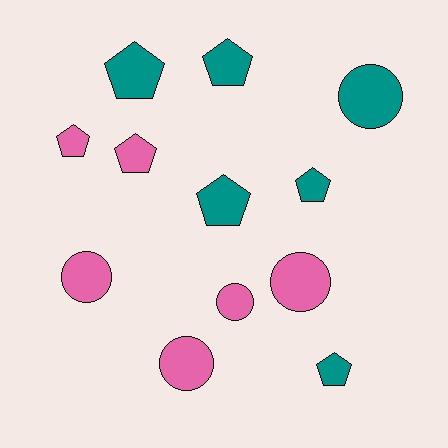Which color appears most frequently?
Pink, with 6 objects.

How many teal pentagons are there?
There are 5 teal pentagons.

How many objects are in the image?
There are 12 objects.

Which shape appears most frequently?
Pentagon, with 7 objects.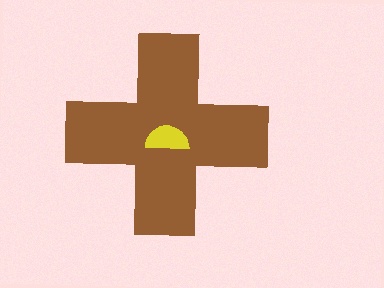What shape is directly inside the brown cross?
The yellow semicircle.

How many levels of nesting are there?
2.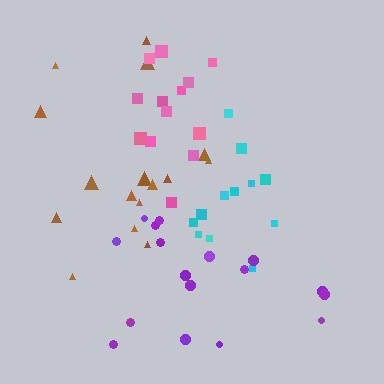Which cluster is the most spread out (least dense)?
Brown.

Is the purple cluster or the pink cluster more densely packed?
Pink.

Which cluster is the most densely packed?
Pink.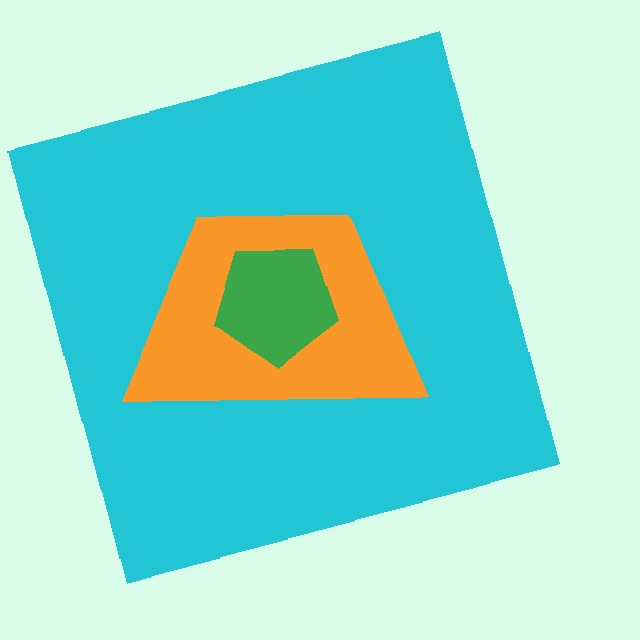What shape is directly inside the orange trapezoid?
The green pentagon.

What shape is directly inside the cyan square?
The orange trapezoid.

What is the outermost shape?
The cyan square.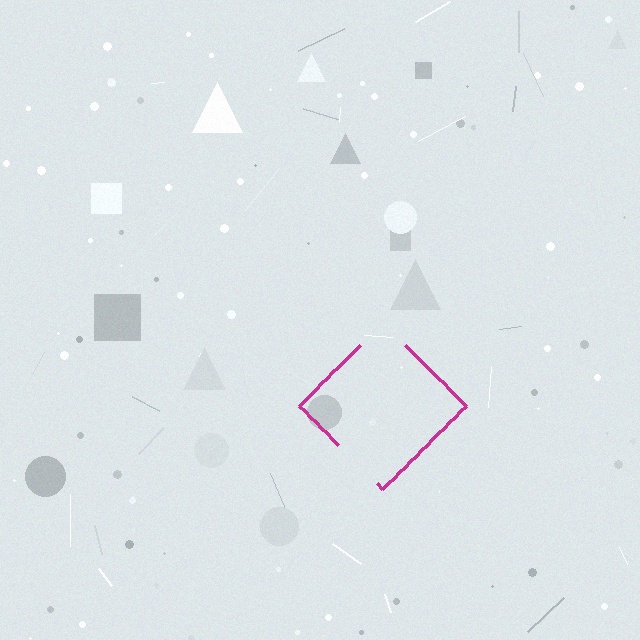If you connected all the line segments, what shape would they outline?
They would outline a diamond.